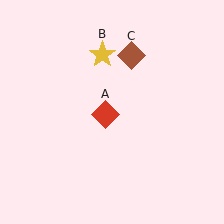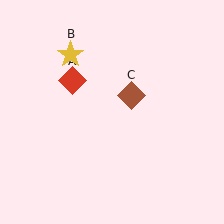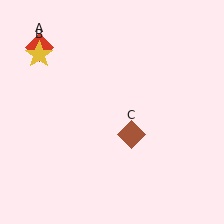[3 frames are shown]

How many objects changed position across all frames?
3 objects changed position: red diamond (object A), yellow star (object B), brown diamond (object C).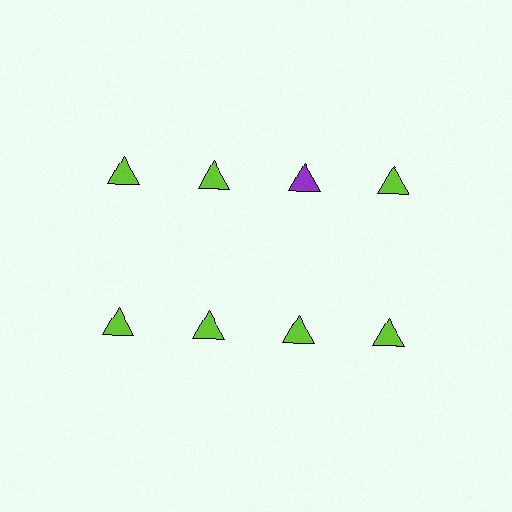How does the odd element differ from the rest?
It has a different color: purple instead of lime.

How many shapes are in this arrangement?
There are 8 shapes arranged in a grid pattern.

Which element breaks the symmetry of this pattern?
The purple triangle in the top row, center column breaks the symmetry. All other shapes are lime triangles.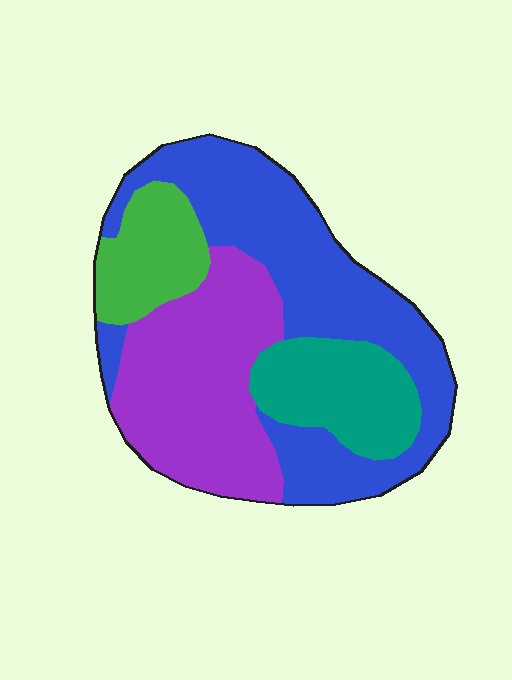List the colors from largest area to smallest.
From largest to smallest: blue, purple, teal, green.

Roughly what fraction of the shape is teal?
Teal takes up less than a sixth of the shape.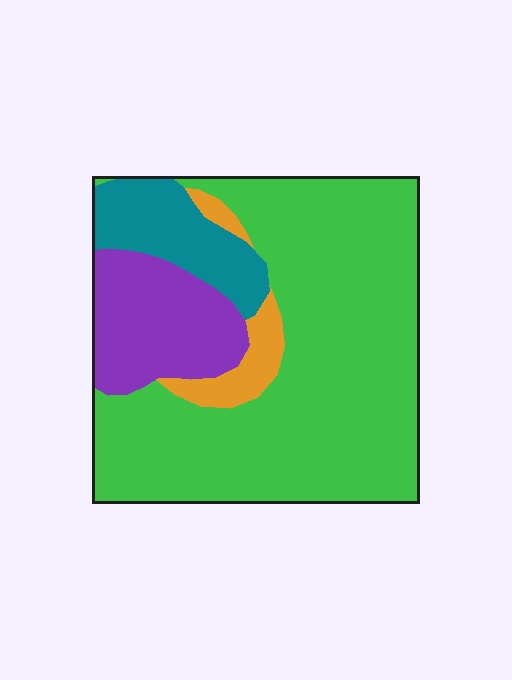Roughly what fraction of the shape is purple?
Purple covers about 15% of the shape.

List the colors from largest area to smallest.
From largest to smallest: green, purple, teal, orange.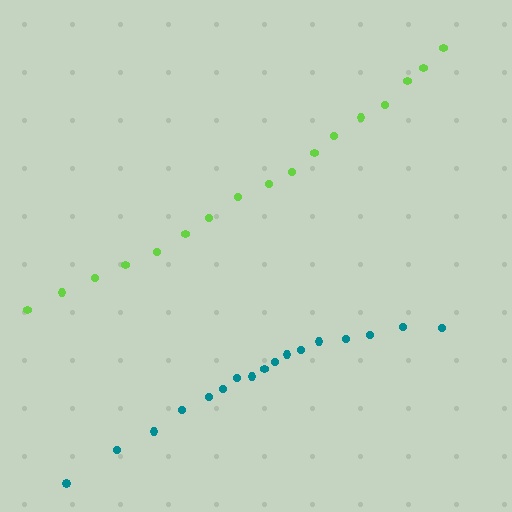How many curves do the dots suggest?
There are 2 distinct paths.